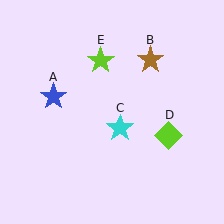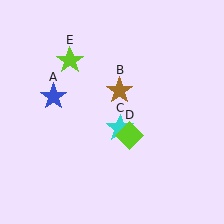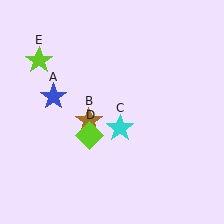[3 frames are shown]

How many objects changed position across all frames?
3 objects changed position: brown star (object B), lime diamond (object D), lime star (object E).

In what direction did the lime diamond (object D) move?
The lime diamond (object D) moved left.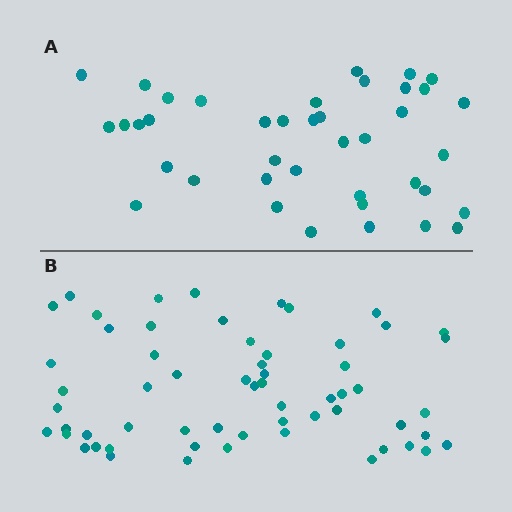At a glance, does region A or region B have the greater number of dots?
Region B (the bottom region) has more dots.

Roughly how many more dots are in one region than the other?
Region B has approximately 20 more dots than region A.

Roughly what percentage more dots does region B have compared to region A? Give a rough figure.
About 50% more.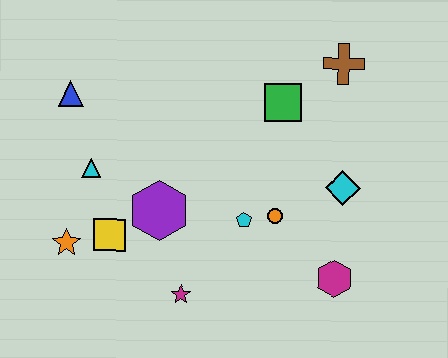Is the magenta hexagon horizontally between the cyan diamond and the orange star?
Yes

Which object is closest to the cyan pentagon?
The orange circle is closest to the cyan pentagon.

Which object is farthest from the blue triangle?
The magenta hexagon is farthest from the blue triangle.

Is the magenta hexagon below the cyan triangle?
Yes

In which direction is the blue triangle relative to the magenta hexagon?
The blue triangle is to the left of the magenta hexagon.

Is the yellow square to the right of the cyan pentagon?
No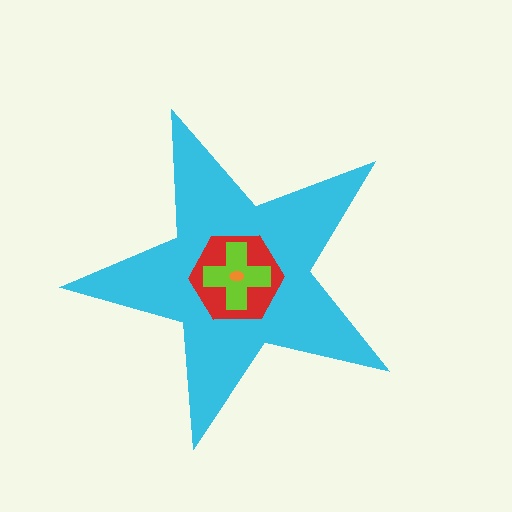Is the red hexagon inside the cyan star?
Yes.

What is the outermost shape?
The cyan star.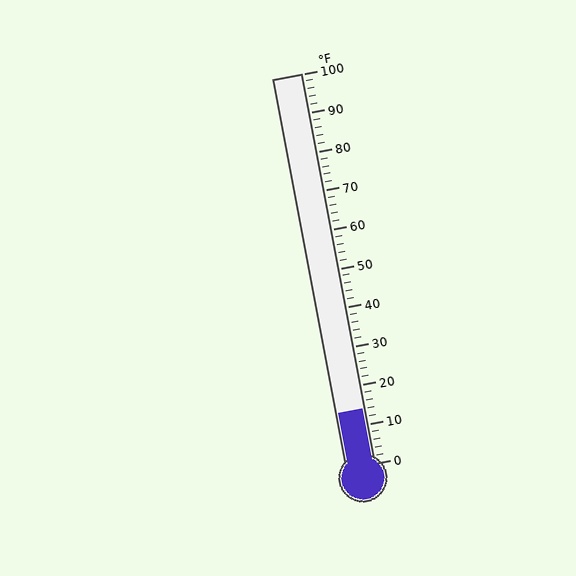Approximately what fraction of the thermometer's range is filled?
The thermometer is filled to approximately 15% of its range.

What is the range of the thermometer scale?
The thermometer scale ranges from 0°F to 100°F.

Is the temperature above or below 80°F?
The temperature is below 80°F.